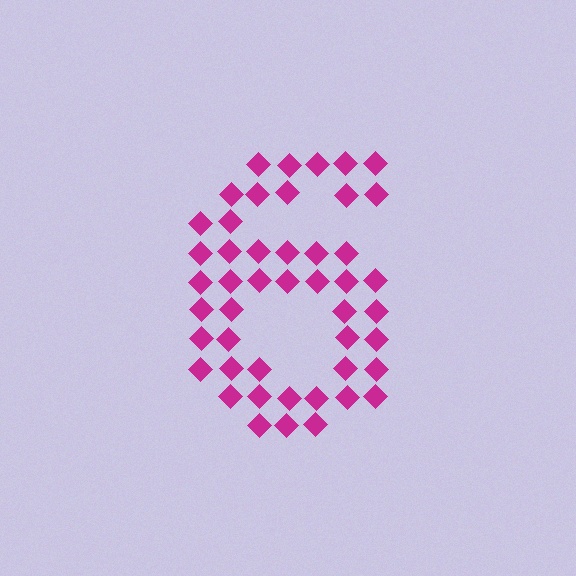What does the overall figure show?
The overall figure shows the digit 6.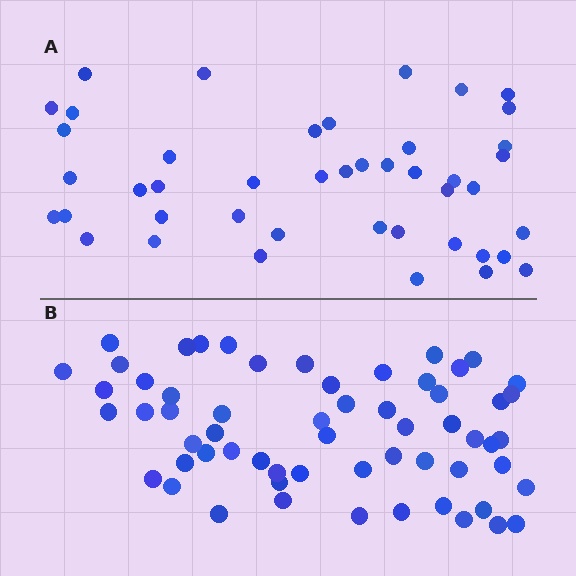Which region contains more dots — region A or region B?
Region B (the bottom region) has more dots.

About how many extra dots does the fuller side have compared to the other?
Region B has approximately 15 more dots than region A.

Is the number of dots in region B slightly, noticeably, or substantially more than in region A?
Region B has noticeably more, but not dramatically so. The ratio is roughly 1.4 to 1.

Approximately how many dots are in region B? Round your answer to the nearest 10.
About 60 dots.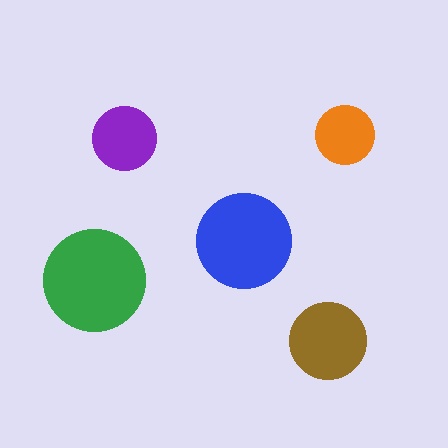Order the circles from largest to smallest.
the green one, the blue one, the brown one, the purple one, the orange one.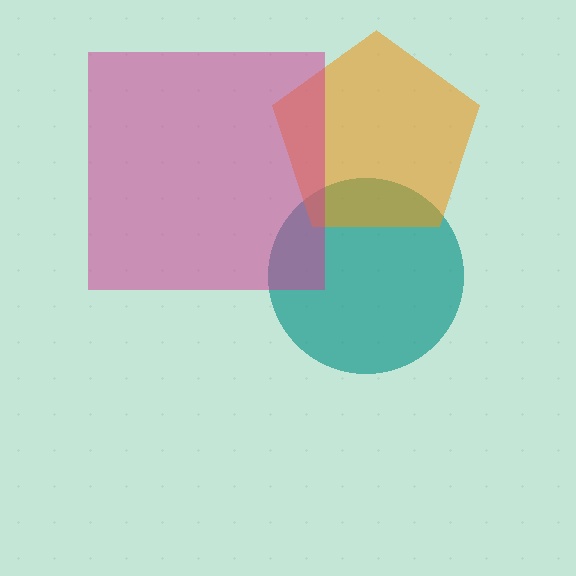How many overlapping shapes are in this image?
There are 3 overlapping shapes in the image.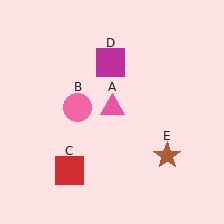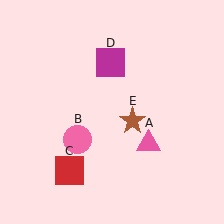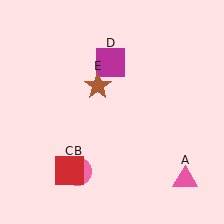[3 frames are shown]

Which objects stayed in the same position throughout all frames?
Red square (object C) and magenta square (object D) remained stationary.